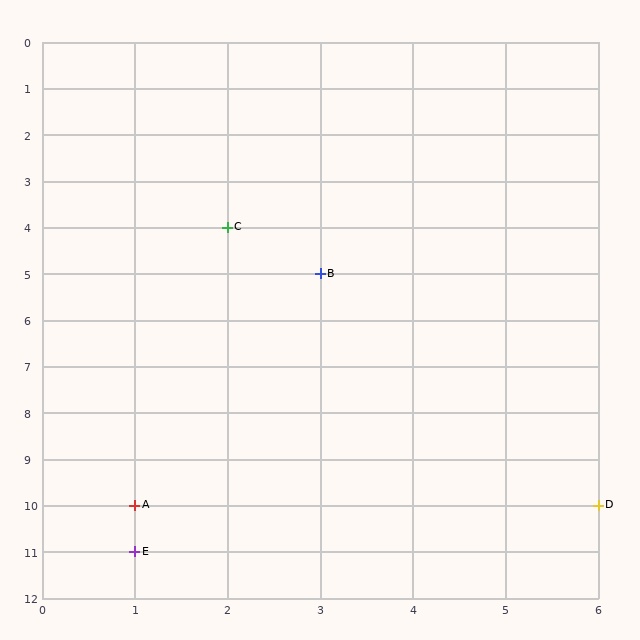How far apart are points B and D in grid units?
Points B and D are 3 columns and 5 rows apart (about 5.8 grid units diagonally).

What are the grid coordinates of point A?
Point A is at grid coordinates (1, 10).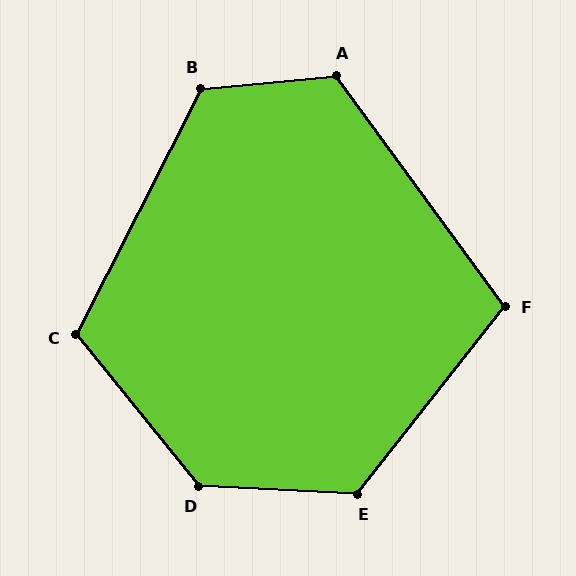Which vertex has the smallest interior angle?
F, at approximately 106 degrees.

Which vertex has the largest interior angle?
D, at approximately 132 degrees.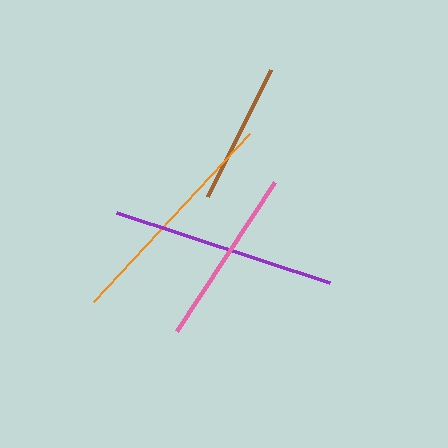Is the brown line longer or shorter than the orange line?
The orange line is longer than the brown line.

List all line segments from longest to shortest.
From longest to shortest: orange, purple, pink, brown.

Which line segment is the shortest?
The brown line is the shortest at approximately 141 pixels.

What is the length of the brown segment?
The brown segment is approximately 141 pixels long.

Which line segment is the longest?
The orange line is the longest at approximately 229 pixels.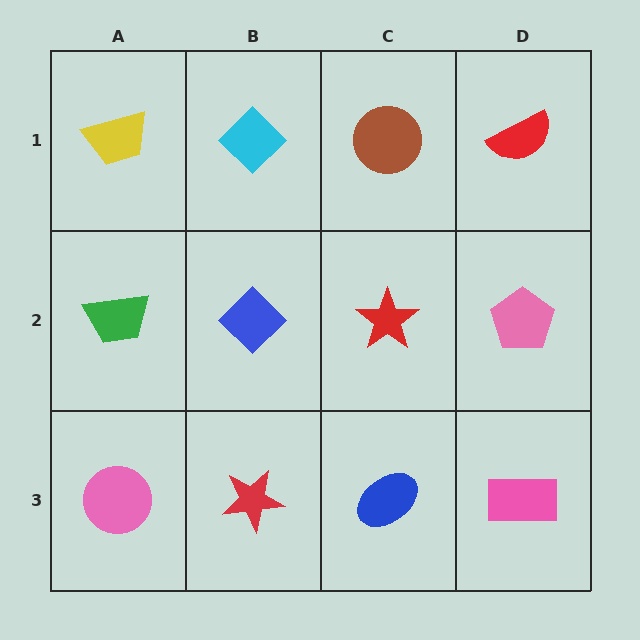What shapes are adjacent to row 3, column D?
A pink pentagon (row 2, column D), a blue ellipse (row 3, column C).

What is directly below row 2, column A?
A pink circle.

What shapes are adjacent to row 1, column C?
A red star (row 2, column C), a cyan diamond (row 1, column B), a red semicircle (row 1, column D).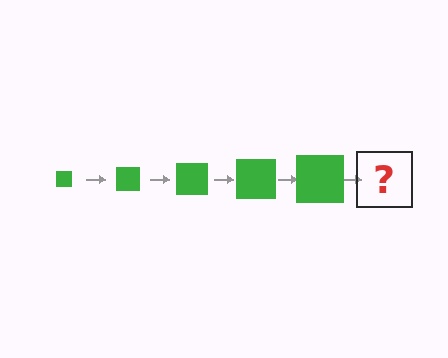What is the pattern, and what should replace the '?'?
The pattern is that the square gets progressively larger each step. The '?' should be a green square, larger than the previous one.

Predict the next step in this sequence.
The next step is a green square, larger than the previous one.